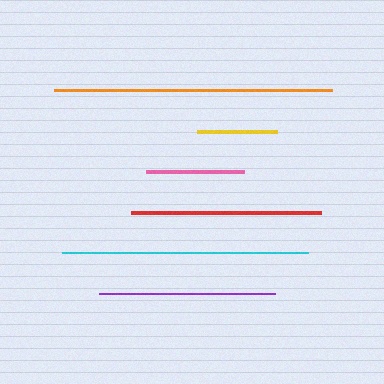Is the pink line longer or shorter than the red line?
The red line is longer than the pink line.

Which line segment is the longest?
The orange line is the longest at approximately 278 pixels.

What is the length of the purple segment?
The purple segment is approximately 176 pixels long.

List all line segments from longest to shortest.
From longest to shortest: orange, cyan, red, purple, pink, yellow.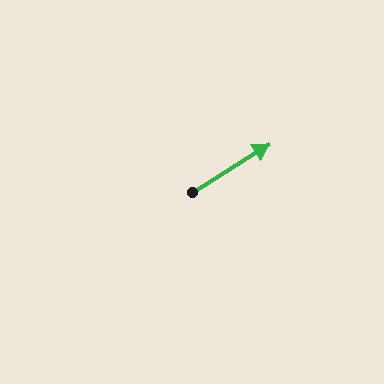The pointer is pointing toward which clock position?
Roughly 2 o'clock.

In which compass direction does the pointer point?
Northeast.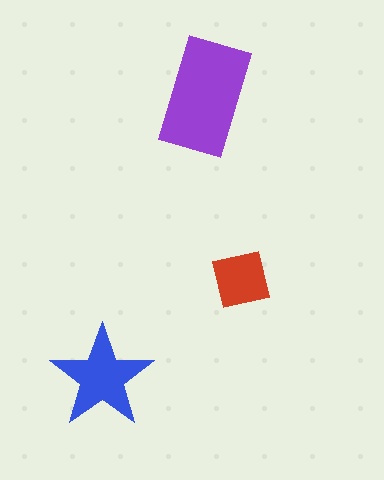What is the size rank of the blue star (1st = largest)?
2nd.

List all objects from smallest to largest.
The red square, the blue star, the purple rectangle.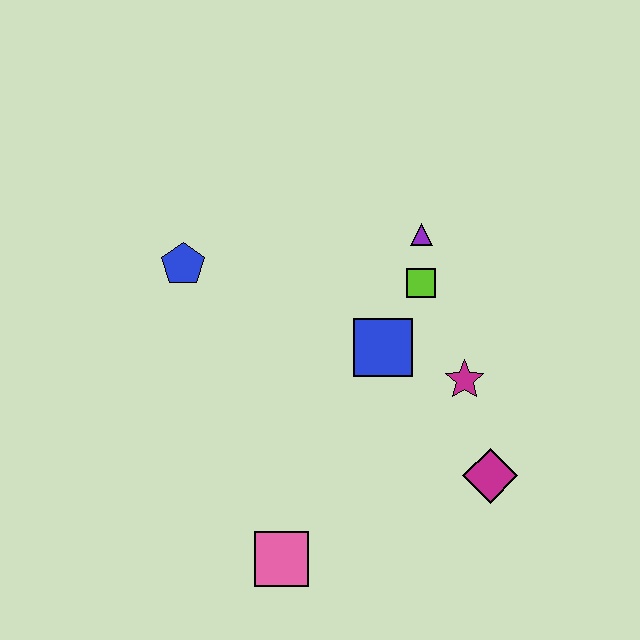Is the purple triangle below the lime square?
No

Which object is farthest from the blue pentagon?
The magenta diamond is farthest from the blue pentagon.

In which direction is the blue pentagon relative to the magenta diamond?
The blue pentagon is to the left of the magenta diamond.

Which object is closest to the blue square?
The lime square is closest to the blue square.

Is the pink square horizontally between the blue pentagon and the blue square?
Yes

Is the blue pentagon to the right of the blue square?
No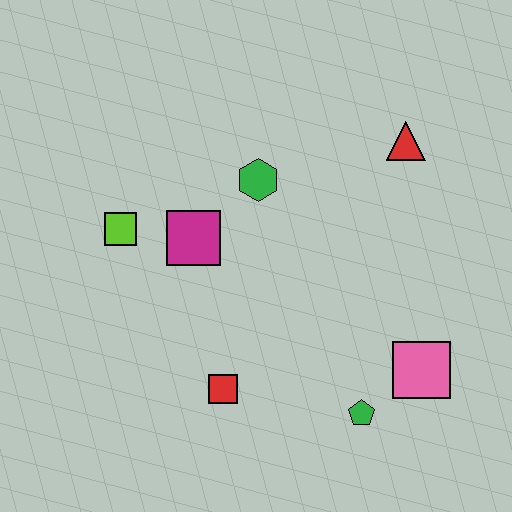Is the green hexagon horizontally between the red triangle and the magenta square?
Yes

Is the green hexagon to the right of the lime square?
Yes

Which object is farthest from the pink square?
The lime square is farthest from the pink square.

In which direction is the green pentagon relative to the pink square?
The green pentagon is to the left of the pink square.